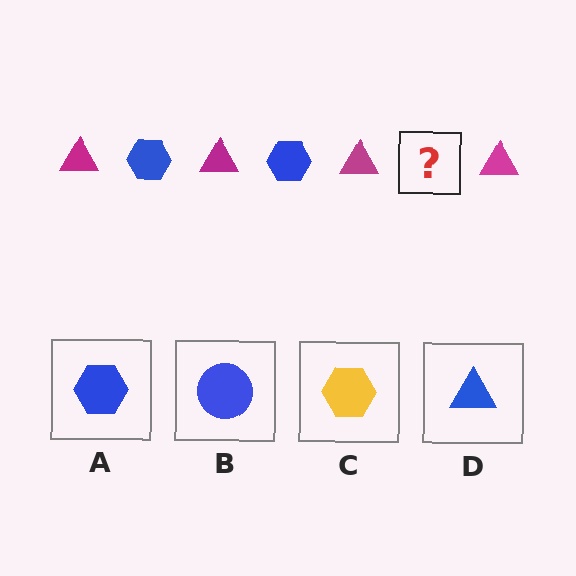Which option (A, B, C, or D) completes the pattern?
A.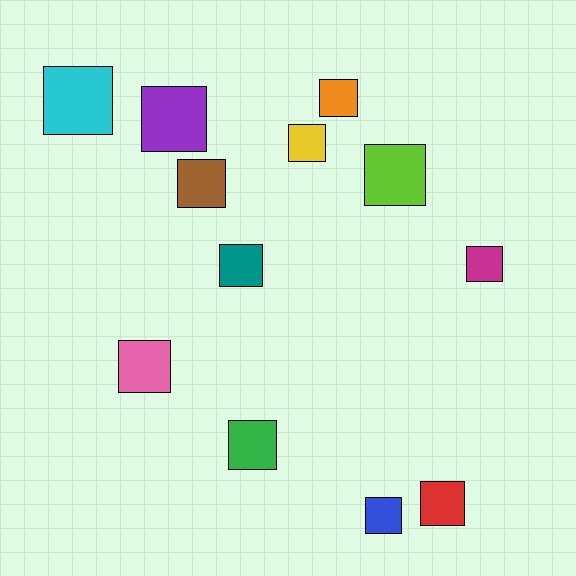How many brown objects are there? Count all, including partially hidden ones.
There is 1 brown object.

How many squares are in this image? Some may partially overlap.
There are 12 squares.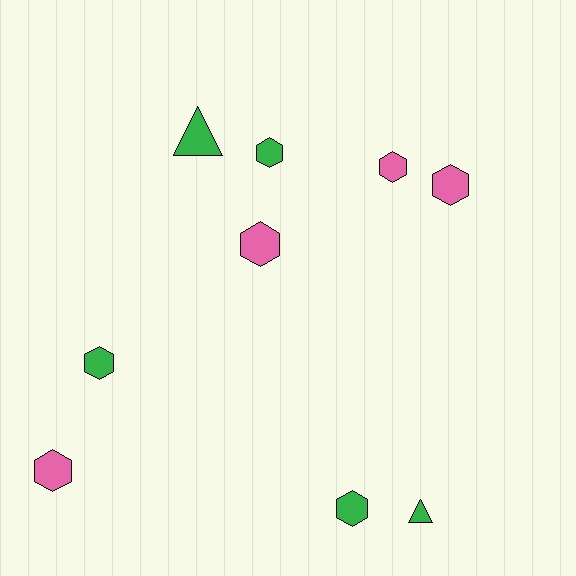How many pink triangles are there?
There are no pink triangles.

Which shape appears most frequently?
Hexagon, with 7 objects.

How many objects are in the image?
There are 9 objects.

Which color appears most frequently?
Green, with 5 objects.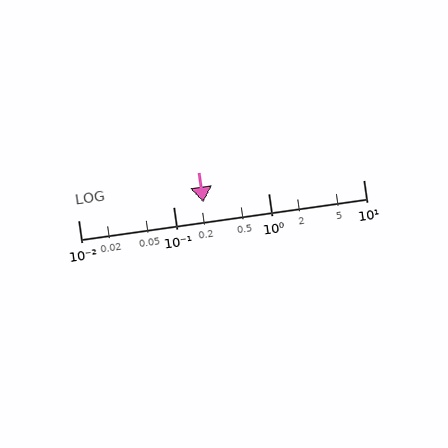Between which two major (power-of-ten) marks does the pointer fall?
The pointer is between 0.1 and 1.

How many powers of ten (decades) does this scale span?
The scale spans 3 decades, from 0.01 to 10.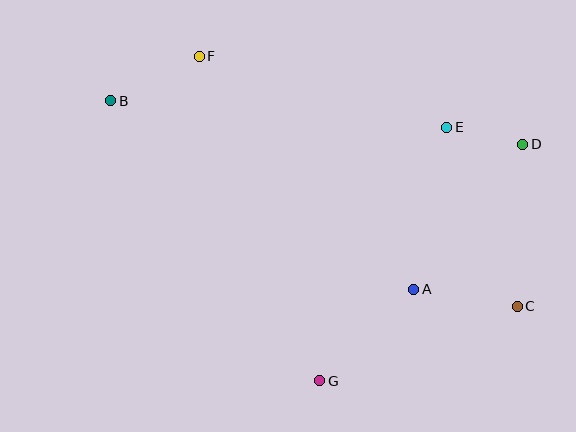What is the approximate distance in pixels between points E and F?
The distance between E and F is approximately 257 pixels.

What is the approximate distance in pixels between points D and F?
The distance between D and F is approximately 335 pixels.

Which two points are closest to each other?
Points D and E are closest to each other.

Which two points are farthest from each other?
Points B and C are farthest from each other.